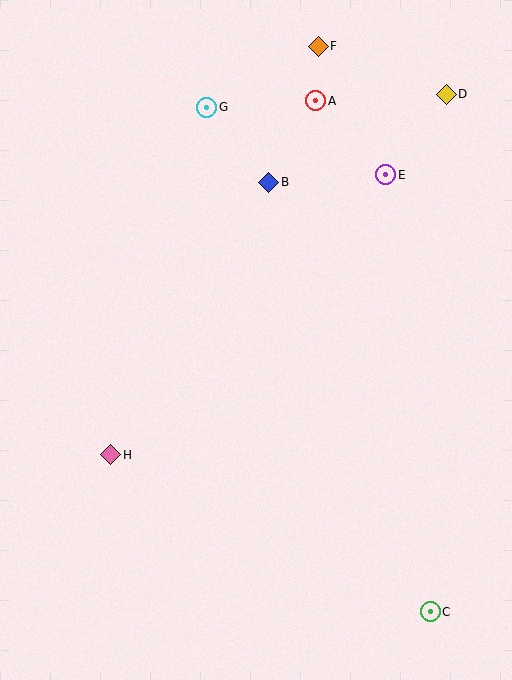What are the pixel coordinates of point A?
Point A is at (316, 101).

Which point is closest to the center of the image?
Point B at (269, 182) is closest to the center.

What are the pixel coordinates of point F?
Point F is at (318, 46).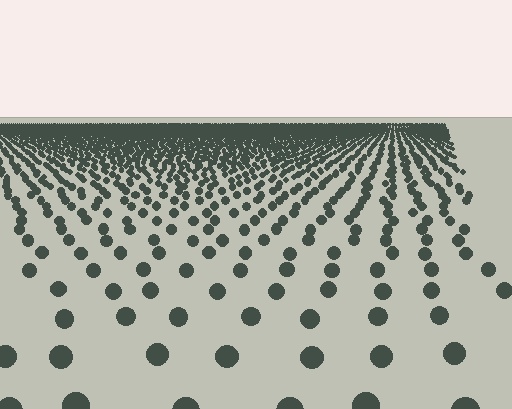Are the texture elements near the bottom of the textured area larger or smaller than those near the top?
Larger. Near the bottom, elements are closer to the viewer and appear at a bigger on-screen size.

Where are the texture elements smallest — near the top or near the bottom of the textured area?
Near the top.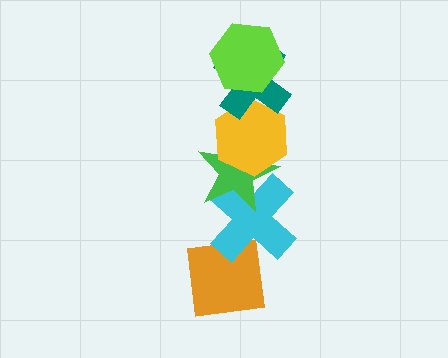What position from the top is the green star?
The green star is 4th from the top.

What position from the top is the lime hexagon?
The lime hexagon is 1st from the top.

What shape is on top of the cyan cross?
The green star is on top of the cyan cross.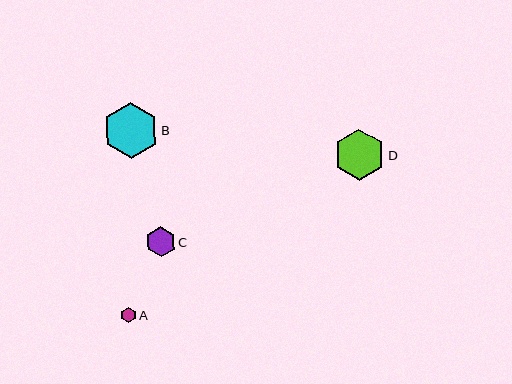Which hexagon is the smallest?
Hexagon A is the smallest with a size of approximately 15 pixels.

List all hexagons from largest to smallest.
From largest to smallest: B, D, C, A.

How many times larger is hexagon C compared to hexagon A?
Hexagon C is approximately 1.9 times the size of hexagon A.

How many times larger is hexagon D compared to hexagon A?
Hexagon D is approximately 3.3 times the size of hexagon A.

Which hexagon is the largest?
Hexagon B is the largest with a size of approximately 56 pixels.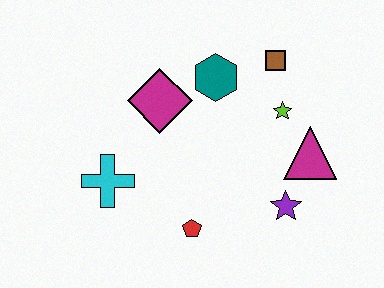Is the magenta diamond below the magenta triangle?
No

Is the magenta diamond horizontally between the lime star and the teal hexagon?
No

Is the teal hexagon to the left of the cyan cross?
No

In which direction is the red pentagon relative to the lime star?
The red pentagon is below the lime star.